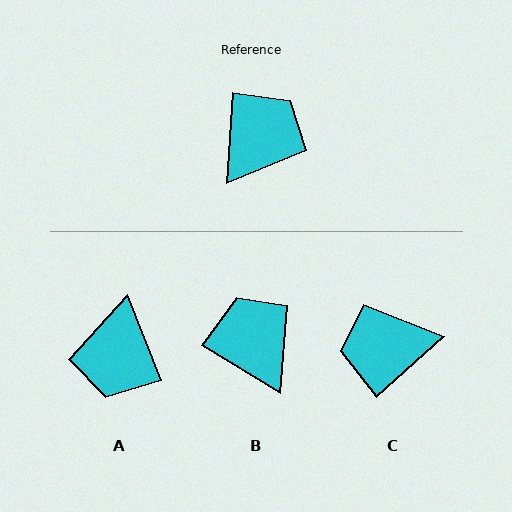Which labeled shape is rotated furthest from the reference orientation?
A, about 155 degrees away.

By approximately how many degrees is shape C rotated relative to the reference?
Approximately 135 degrees counter-clockwise.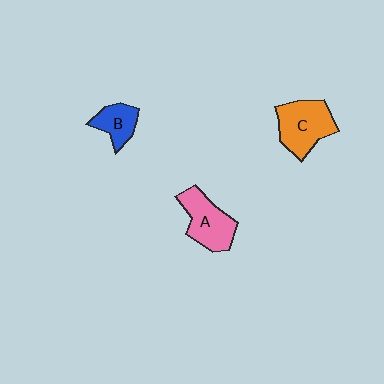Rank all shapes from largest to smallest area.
From largest to smallest: C (orange), A (pink), B (blue).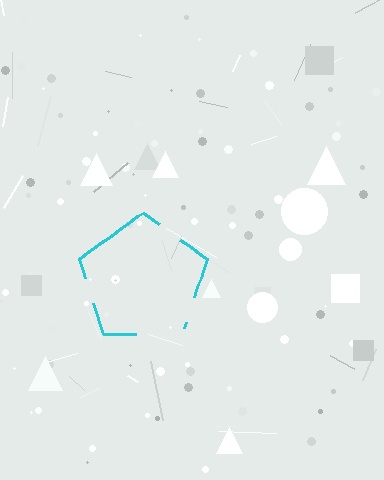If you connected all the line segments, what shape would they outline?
They would outline a pentagon.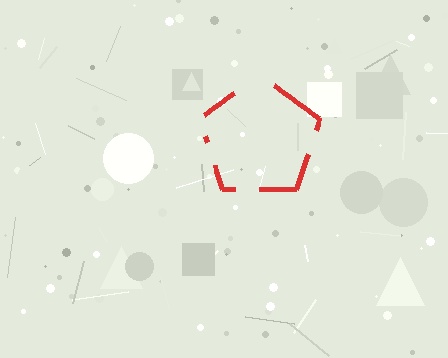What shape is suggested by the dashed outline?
The dashed outline suggests a pentagon.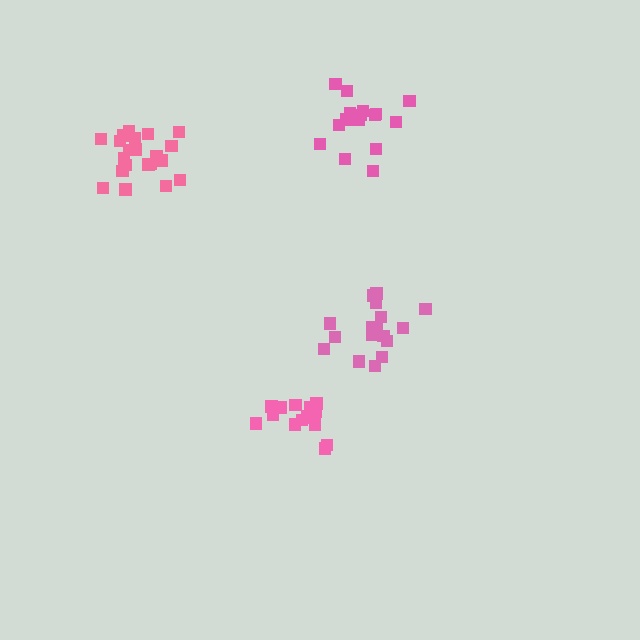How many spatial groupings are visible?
There are 4 spatial groupings.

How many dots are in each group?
Group 1: 21 dots, Group 2: 17 dots, Group 3: 15 dots, Group 4: 17 dots (70 total).